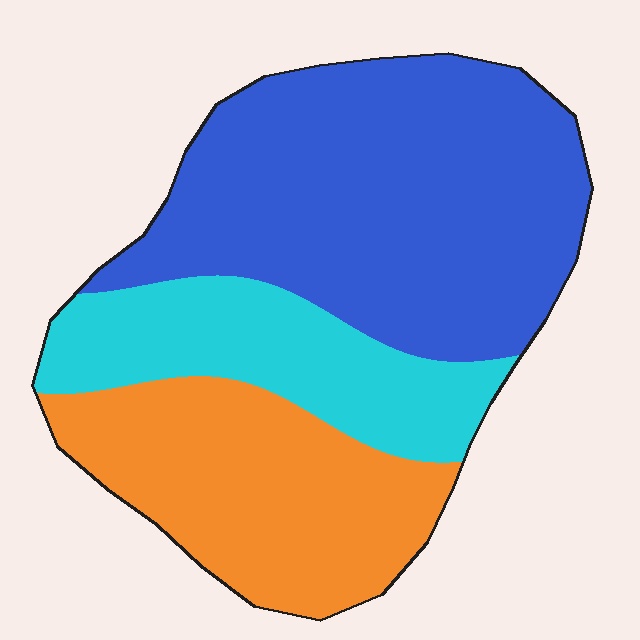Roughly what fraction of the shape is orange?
Orange takes up about one quarter (1/4) of the shape.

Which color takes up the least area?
Cyan, at roughly 20%.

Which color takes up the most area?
Blue, at roughly 50%.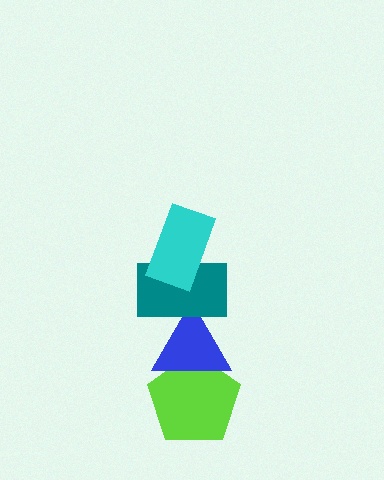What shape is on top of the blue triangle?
The teal rectangle is on top of the blue triangle.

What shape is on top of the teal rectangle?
The cyan rectangle is on top of the teal rectangle.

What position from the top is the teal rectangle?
The teal rectangle is 2nd from the top.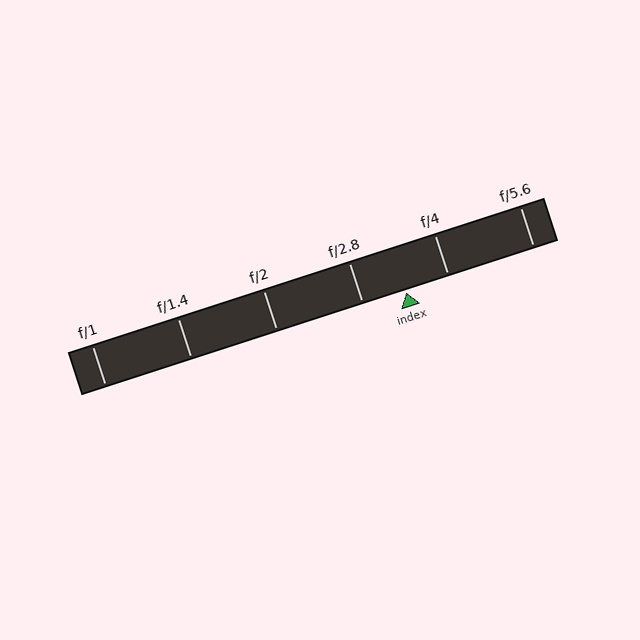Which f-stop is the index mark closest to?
The index mark is closest to f/4.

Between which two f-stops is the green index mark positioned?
The index mark is between f/2.8 and f/4.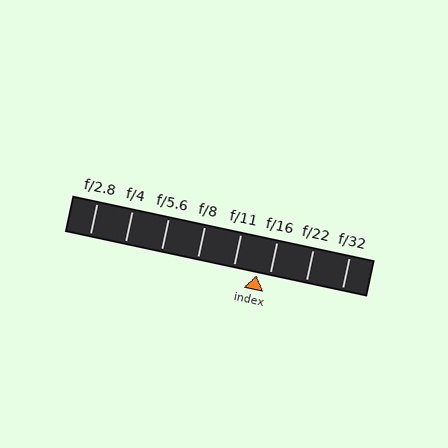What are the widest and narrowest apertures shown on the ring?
The widest aperture shown is f/2.8 and the narrowest is f/32.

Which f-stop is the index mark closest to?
The index mark is closest to f/16.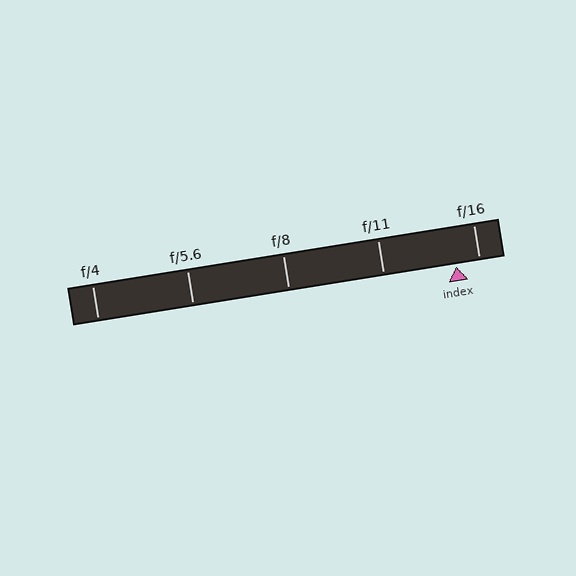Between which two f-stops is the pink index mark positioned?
The index mark is between f/11 and f/16.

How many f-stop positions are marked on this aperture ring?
There are 5 f-stop positions marked.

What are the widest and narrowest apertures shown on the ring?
The widest aperture shown is f/4 and the narrowest is f/16.